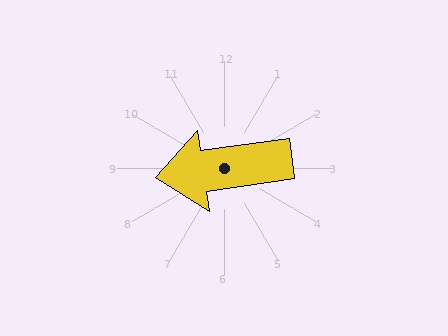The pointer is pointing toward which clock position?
Roughly 9 o'clock.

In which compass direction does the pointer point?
West.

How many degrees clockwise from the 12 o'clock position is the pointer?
Approximately 262 degrees.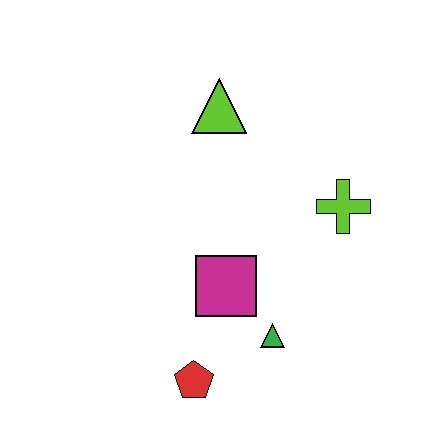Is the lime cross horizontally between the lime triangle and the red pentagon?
No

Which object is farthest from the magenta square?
The lime triangle is farthest from the magenta square.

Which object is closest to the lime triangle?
The lime cross is closest to the lime triangle.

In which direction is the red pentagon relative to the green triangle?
The red pentagon is to the left of the green triangle.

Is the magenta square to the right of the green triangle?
No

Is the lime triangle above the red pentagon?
Yes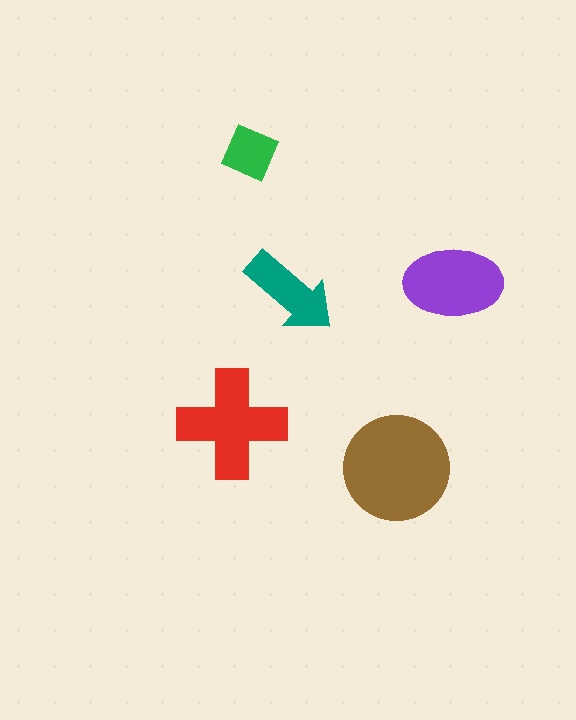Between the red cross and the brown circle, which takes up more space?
The brown circle.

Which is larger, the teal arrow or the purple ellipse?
The purple ellipse.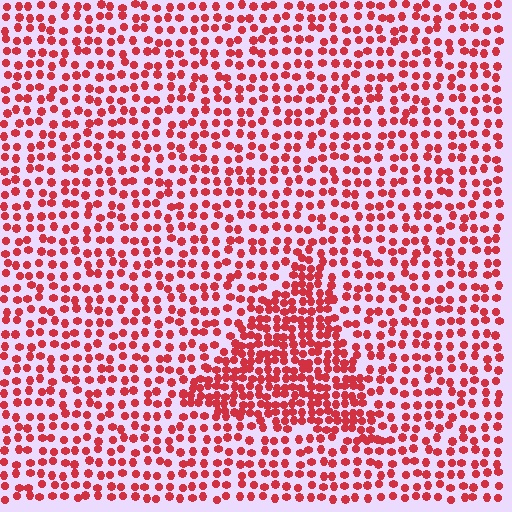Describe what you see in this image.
The image contains small red elements arranged at two different densities. A triangle-shaped region is visible where the elements are more densely packed than the surrounding area.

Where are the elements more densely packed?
The elements are more densely packed inside the triangle boundary.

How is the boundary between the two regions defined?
The boundary is defined by a change in element density (approximately 1.9x ratio). All elements are the same color, size, and shape.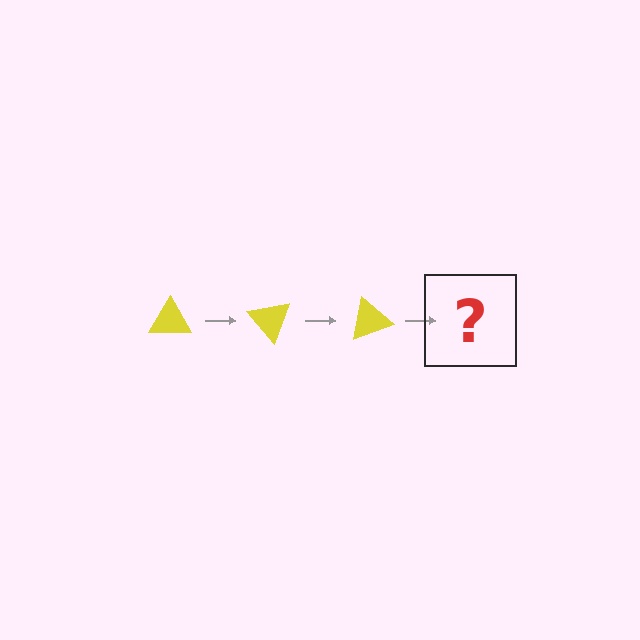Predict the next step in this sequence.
The next step is a yellow triangle rotated 150 degrees.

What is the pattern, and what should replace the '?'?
The pattern is that the triangle rotates 50 degrees each step. The '?' should be a yellow triangle rotated 150 degrees.